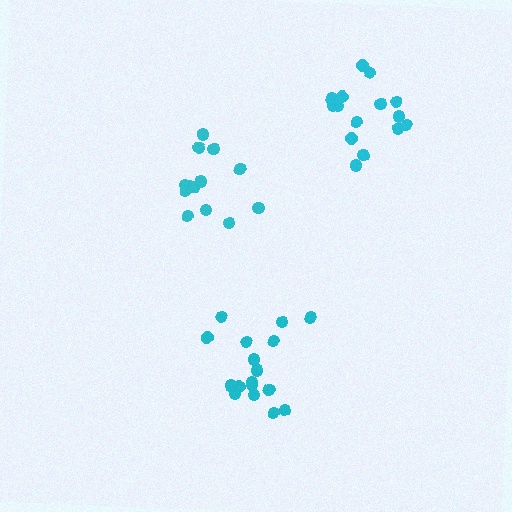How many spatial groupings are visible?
There are 3 spatial groupings.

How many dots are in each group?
Group 1: 13 dots, Group 2: 15 dots, Group 3: 17 dots (45 total).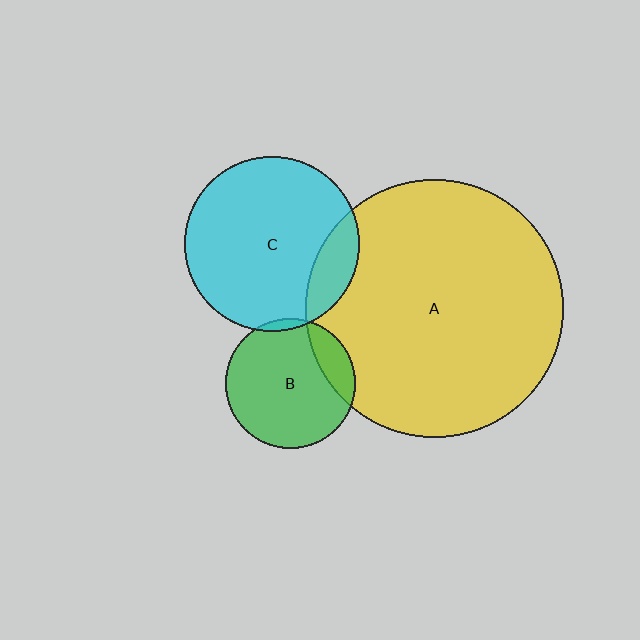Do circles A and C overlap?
Yes.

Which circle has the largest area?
Circle A (yellow).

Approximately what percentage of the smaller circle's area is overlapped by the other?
Approximately 15%.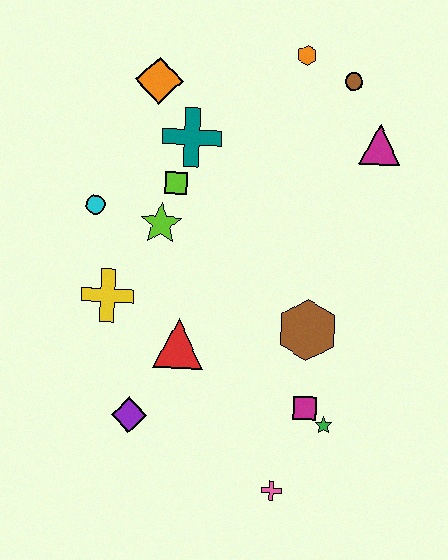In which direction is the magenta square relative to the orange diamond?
The magenta square is below the orange diamond.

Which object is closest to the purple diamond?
The red triangle is closest to the purple diamond.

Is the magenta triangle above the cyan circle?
Yes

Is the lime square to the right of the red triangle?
No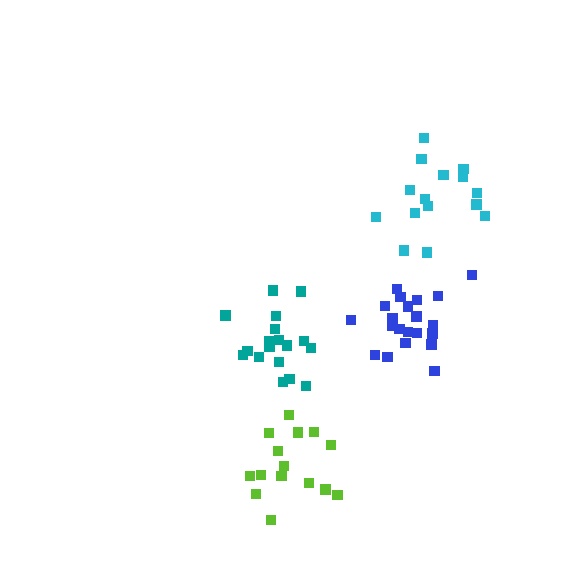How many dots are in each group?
Group 1: 18 dots, Group 2: 15 dots, Group 3: 15 dots, Group 4: 21 dots (69 total).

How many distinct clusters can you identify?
There are 4 distinct clusters.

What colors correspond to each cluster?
The clusters are colored: teal, cyan, lime, blue.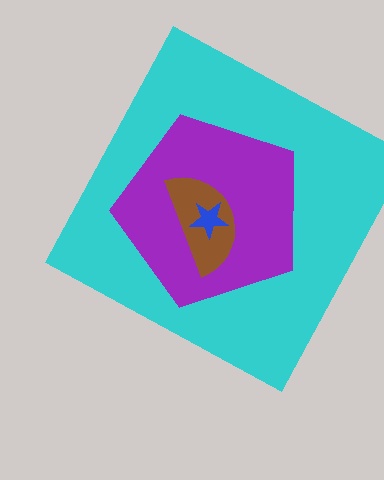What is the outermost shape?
The cyan square.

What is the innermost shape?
The blue star.